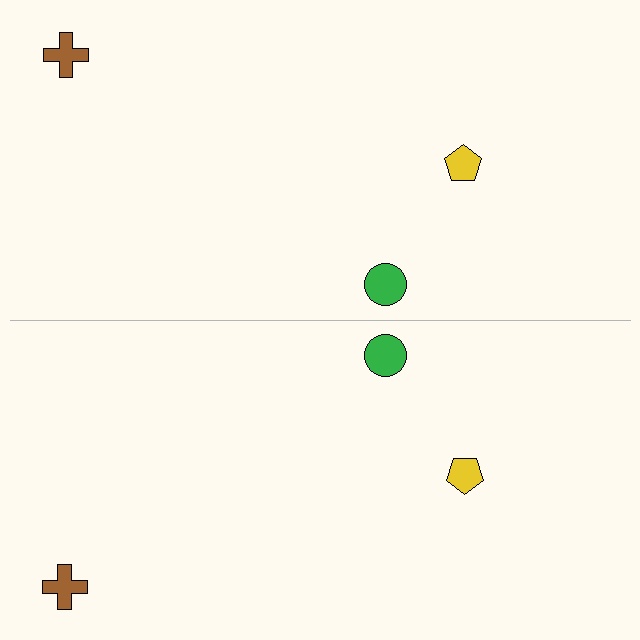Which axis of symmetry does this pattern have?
The pattern has a horizontal axis of symmetry running through the center of the image.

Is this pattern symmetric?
Yes, this pattern has bilateral (reflection) symmetry.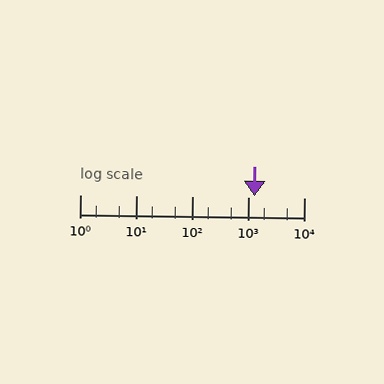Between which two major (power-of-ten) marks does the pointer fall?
The pointer is between 1000 and 10000.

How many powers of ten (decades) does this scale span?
The scale spans 4 decades, from 1 to 10000.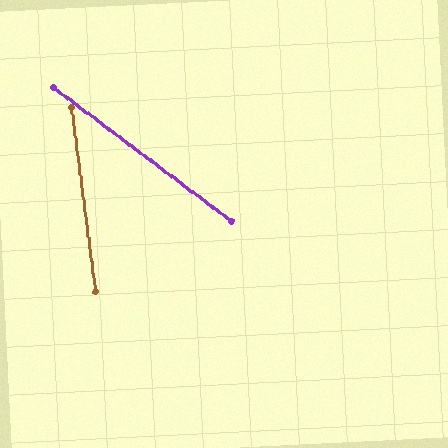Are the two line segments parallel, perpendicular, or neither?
Neither parallel nor perpendicular — they differ by about 46°.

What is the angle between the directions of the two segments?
Approximately 46 degrees.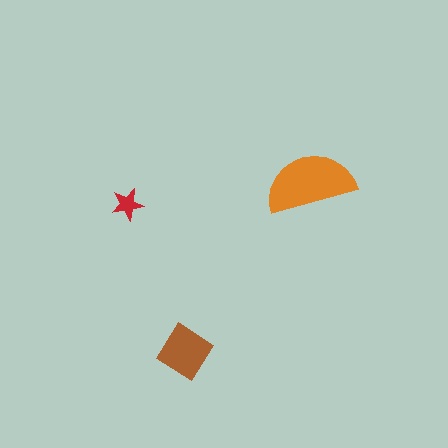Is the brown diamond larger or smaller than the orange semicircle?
Smaller.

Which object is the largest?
The orange semicircle.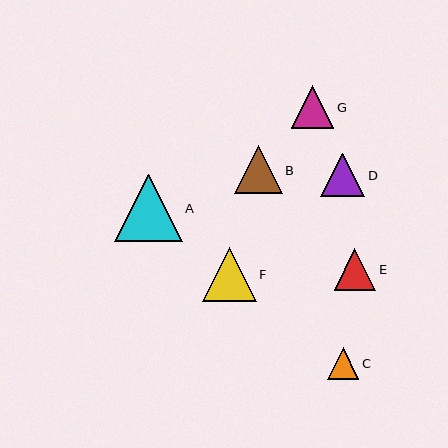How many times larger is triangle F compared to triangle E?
Triangle F is approximately 1.3 times the size of triangle E.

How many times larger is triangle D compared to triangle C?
Triangle D is approximately 1.4 times the size of triangle C.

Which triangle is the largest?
Triangle A is the largest with a size of approximately 67 pixels.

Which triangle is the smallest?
Triangle C is the smallest with a size of approximately 31 pixels.